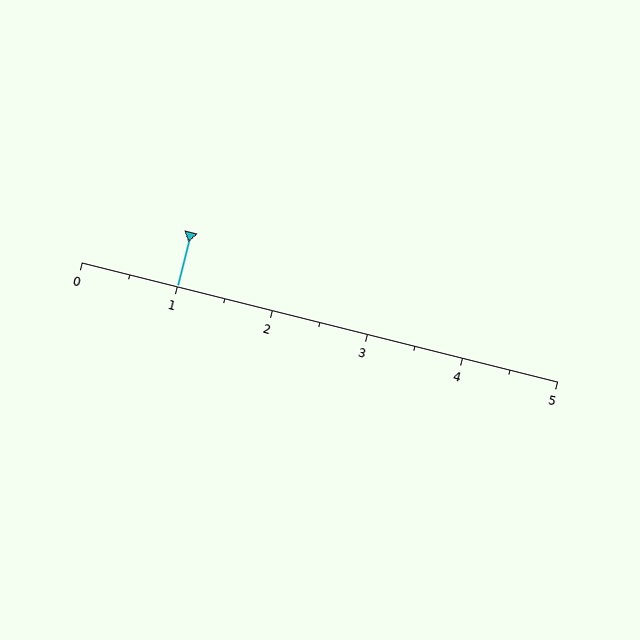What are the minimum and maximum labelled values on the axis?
The axis runs from 0 to 5.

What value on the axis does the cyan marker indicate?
The marker indicates approximately 1.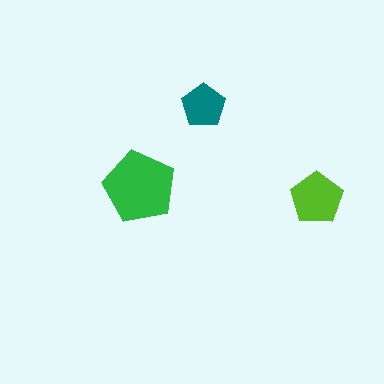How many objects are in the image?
There are 3 objects in the image.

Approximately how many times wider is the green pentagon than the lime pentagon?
About 1.5 times wider.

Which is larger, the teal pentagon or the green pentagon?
The green one.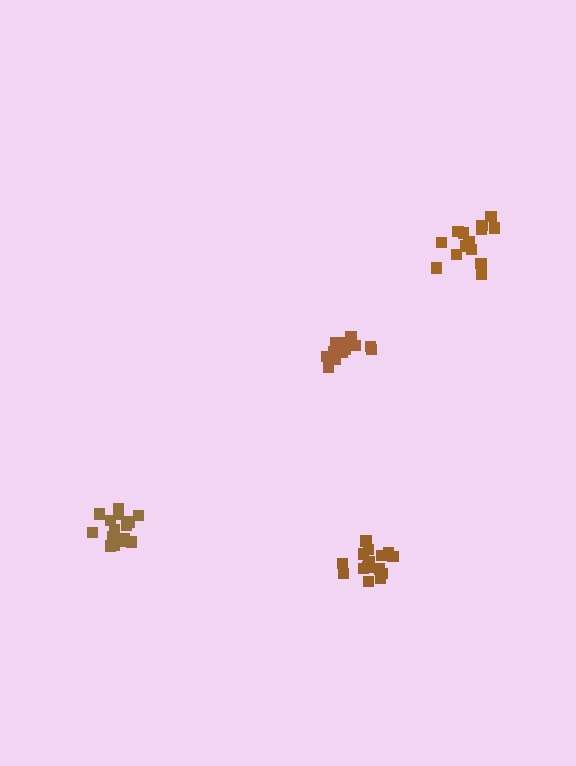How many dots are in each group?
Group 1: 16 dots, Group 2: 16 dots, Group 3: 14 dots, Group 4: 13 dots (59 total).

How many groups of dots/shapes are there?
There are 4 groups.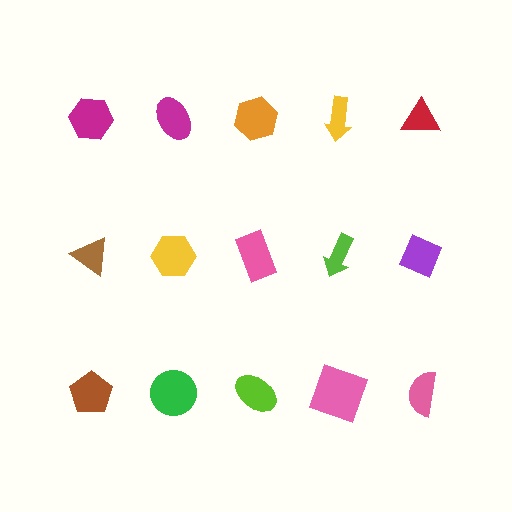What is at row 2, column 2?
A yellow hexagon.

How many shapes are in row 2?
5 shapes.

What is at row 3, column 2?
A green circle.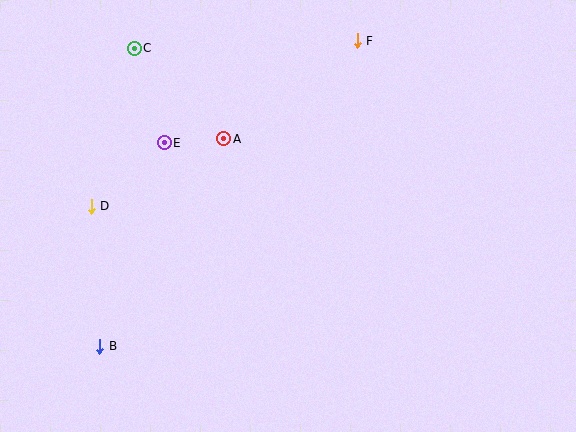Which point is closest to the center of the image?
Point A at (224, 139) is closest to the center.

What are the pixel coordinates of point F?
Point F is at (357, 41).